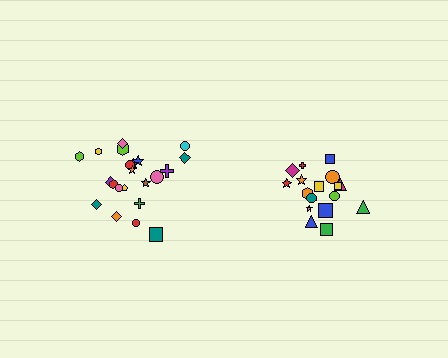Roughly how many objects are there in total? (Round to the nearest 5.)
Roughly 40 objects in total.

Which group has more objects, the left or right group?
The left group.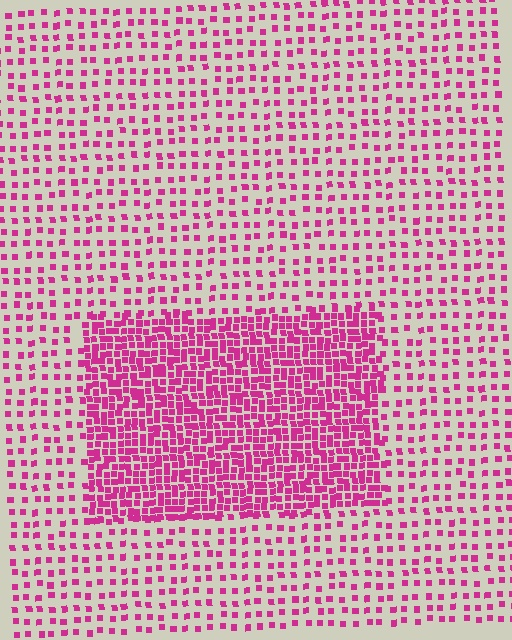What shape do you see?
I see a rectangle.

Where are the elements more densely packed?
The elements are more densely packed inside the rectangle boundary.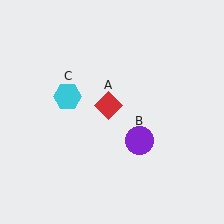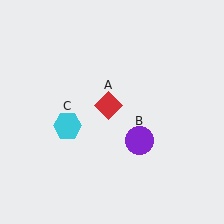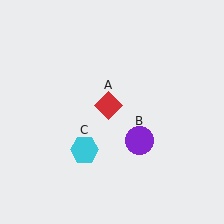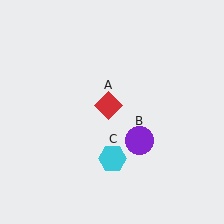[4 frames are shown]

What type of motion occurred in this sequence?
The cyan hexagon (object C) rotated counterclockwise around the center of the scene.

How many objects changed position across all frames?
1 object changed position: cyan hexagon (object C).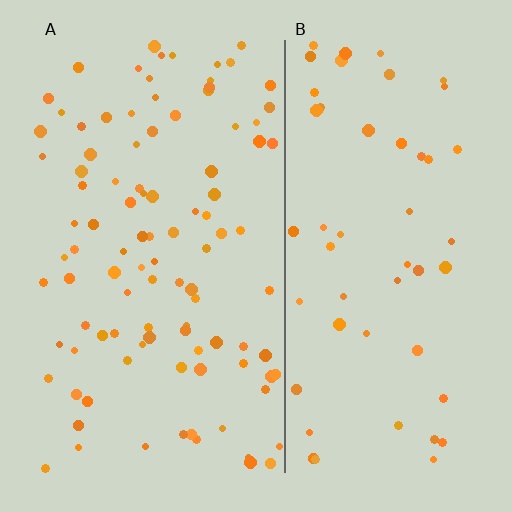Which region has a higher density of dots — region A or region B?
A (the left).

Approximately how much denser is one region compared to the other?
Approximately 1.9× — region A over region B.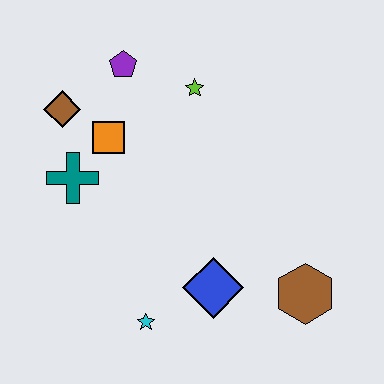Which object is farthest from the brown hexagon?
The brown diamond is farthest from the brown hexagon.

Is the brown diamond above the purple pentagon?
No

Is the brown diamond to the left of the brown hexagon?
Yes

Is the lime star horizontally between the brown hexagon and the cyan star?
Yes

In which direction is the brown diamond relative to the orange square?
The brown diamond is to the left of the orange square.